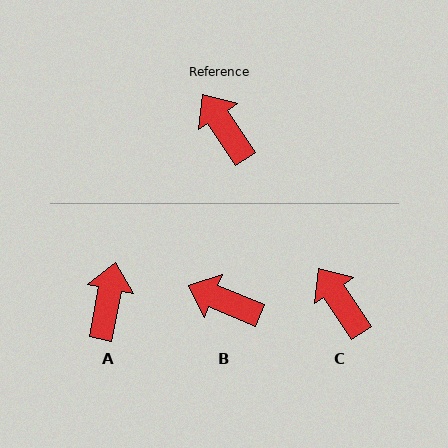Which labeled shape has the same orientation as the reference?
C.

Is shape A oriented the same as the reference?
No, it is off by about 44 degrees.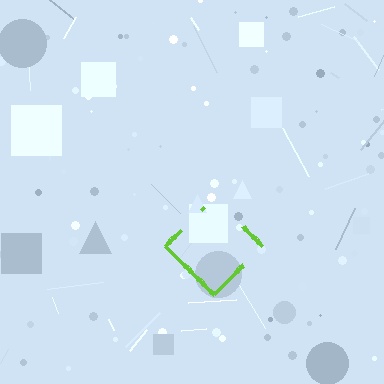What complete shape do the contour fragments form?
The contour fragments form a diamond.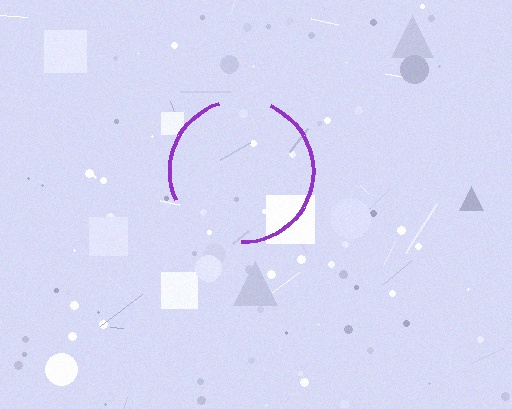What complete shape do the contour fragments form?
The contour fragments form a circle.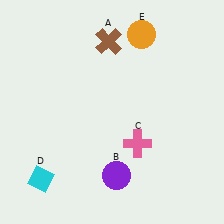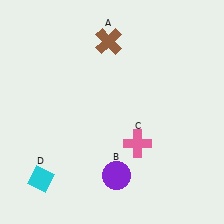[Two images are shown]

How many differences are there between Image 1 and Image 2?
There is 1 difference between the two images.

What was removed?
The orange circle (E) was removed in Image 2.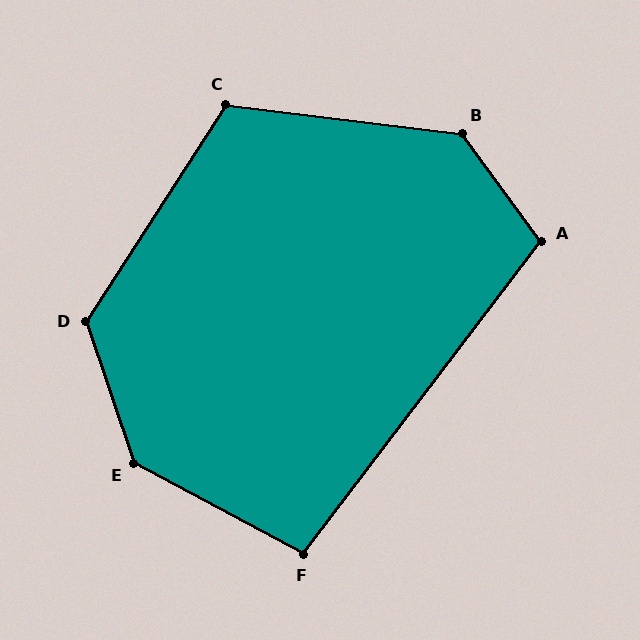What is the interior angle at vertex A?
Approximately 107 degrees (obtuse).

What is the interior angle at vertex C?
Approximately 116 degrees (obtuse).